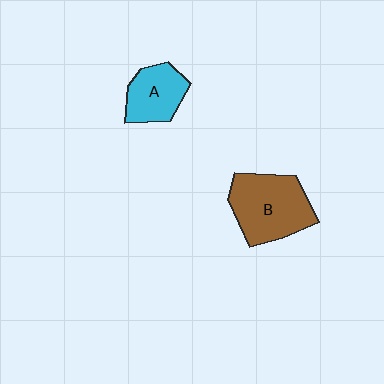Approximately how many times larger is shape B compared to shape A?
Approximately 1.6 times.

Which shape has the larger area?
Shape B (brown).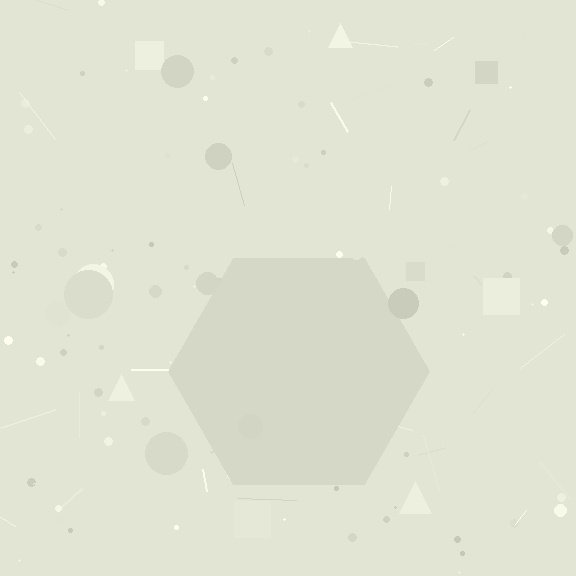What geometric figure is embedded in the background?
A hexagon is embedded in the background.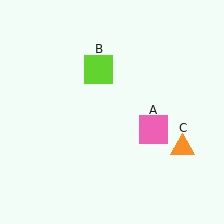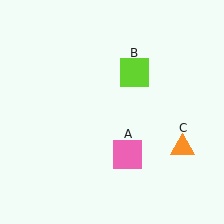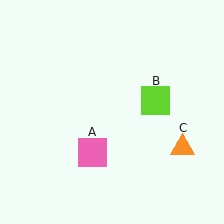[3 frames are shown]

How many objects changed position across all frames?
2 objects changed position: pink square (object A), lime square (object B).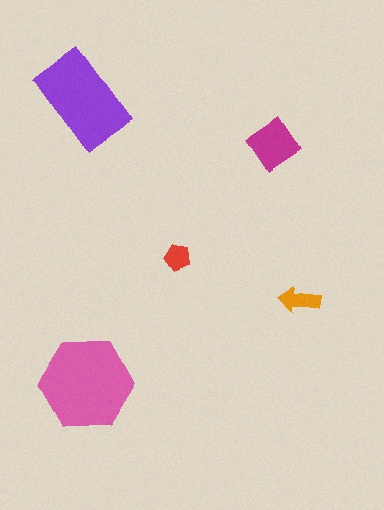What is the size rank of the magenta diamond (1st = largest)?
3rd.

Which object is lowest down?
The pink hexagon is bottommost.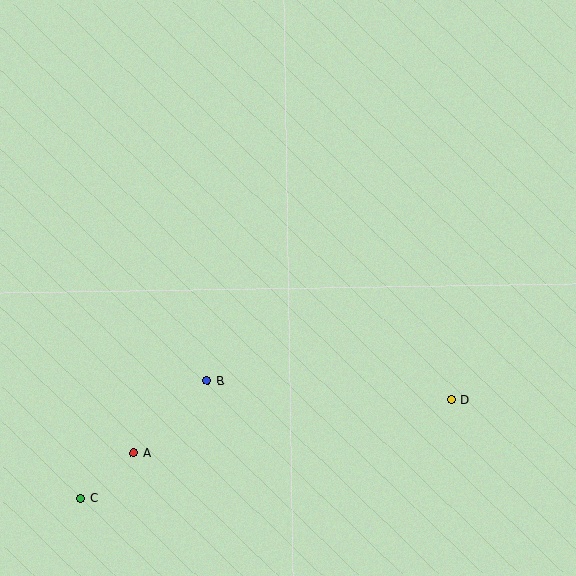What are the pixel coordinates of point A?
Point A is at (133, 453).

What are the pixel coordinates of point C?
Point C is at (81, 498).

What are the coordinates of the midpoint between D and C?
The midpoint between D and C is at (266, 449).